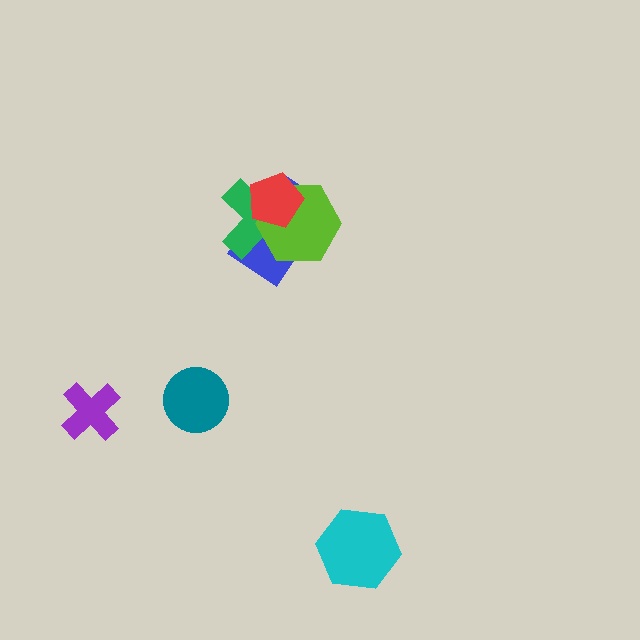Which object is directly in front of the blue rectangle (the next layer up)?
The green cross is directly in front of the blue rectangle.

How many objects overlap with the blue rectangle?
3 objects overlap with the blue rectangle.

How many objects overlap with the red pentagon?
3 objects overlap with the red pentagon.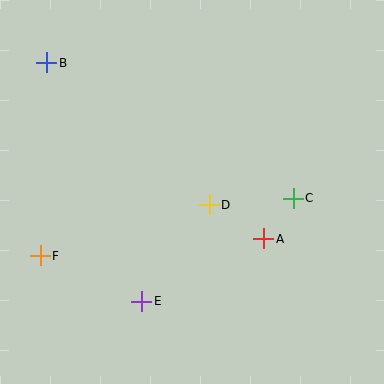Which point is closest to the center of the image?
Point D at (209, 205) is closest to the center.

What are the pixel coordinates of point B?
Point B is at (47, 63).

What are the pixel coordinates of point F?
Point F is at (40, 256).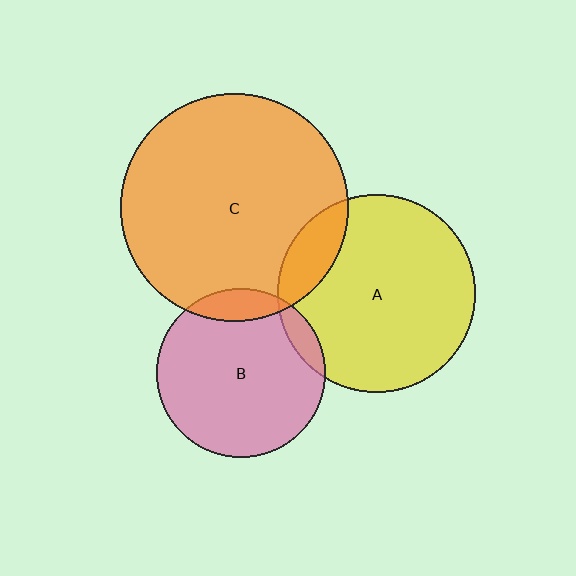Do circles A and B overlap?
Yes.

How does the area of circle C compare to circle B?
Approximately 1.8 times.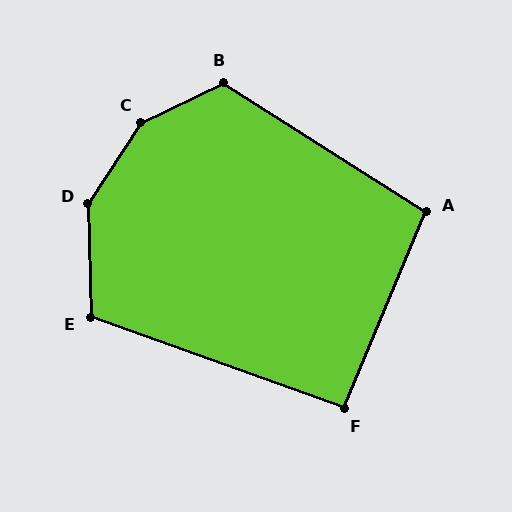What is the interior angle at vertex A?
Approximately 100 degrees (obtuse).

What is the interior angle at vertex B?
Approximately 122 degrees (obtuse).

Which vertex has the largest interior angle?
C, at approximately 149 degrees.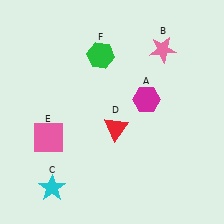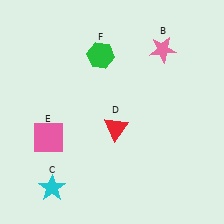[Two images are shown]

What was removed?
The magenta hexagon (A) was removed in Image 2.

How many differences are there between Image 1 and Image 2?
There is 1 difference between the two images.